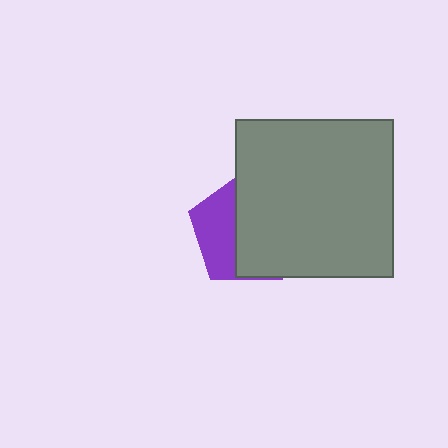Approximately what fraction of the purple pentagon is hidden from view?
Roughly 62% of the purple pentagon is hidden behind the gray square.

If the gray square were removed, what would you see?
You would see the complete purple pentagon.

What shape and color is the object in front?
The object in front is a gray square.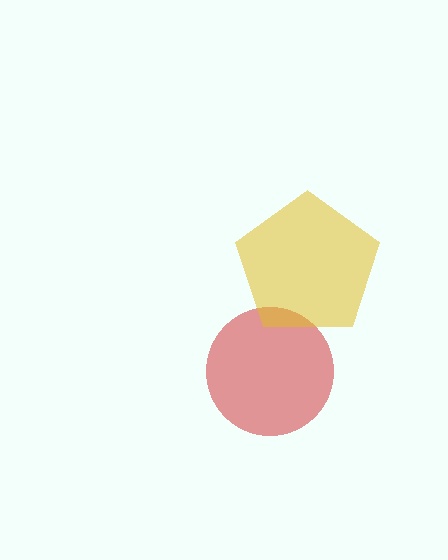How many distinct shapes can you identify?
There are 2 distinct shapes: a red circle, a yellow pentagon.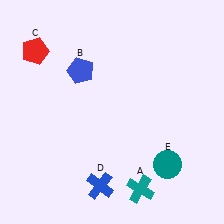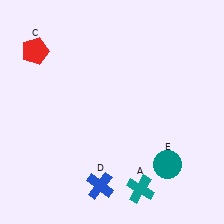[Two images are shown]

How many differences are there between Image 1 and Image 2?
There is 1 difference between the two images.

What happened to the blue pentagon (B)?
The blue pentagon (B) was removed in Image 2. It was in the top-left area of Image 1.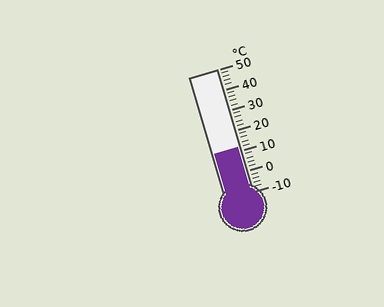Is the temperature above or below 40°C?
The temperature is below 40°C.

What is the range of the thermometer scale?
The thermometer scale ranges from -10°C to 50°C.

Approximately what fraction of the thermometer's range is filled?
The thermometer is filled to approximately 35% of its range.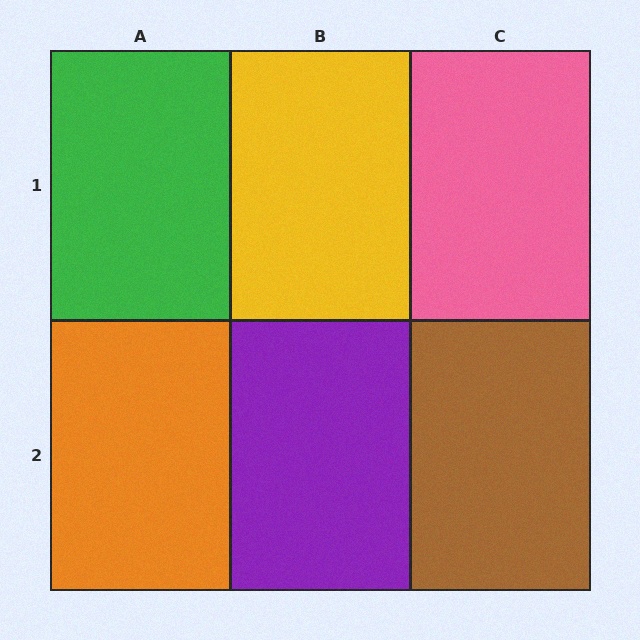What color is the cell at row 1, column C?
Pink.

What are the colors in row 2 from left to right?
Orange, purple, brown.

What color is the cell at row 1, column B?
Yellow.